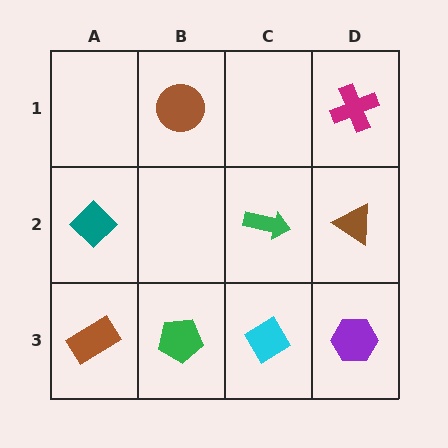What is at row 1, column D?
A magenta cross.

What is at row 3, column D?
A purple hexagon.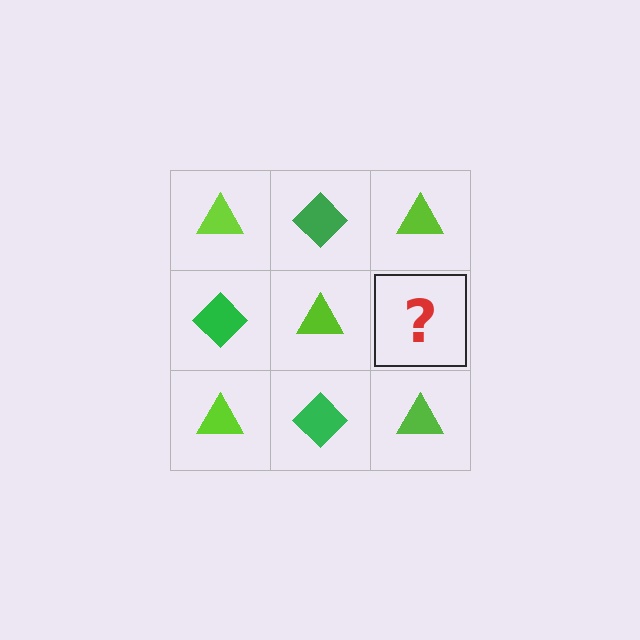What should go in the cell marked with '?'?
The missing cell should contain a green diamond.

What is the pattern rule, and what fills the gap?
The rule is that it alternates lime triangle and green diamond in a checkerboard pattern. The gap should be filled with a green diamond.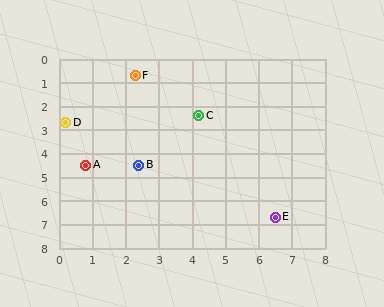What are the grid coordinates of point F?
Point F is at approximately (2.3, 0.7).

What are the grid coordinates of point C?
Point C is at approximately (4.2, 2.4).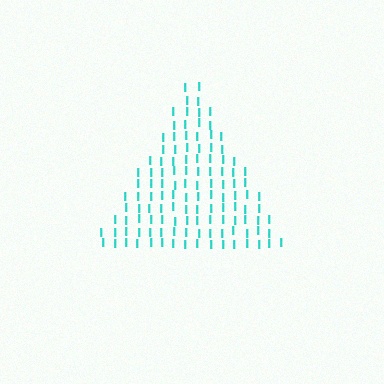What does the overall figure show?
The overall figure shows a triangle.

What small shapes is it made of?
It is made of small letter I's.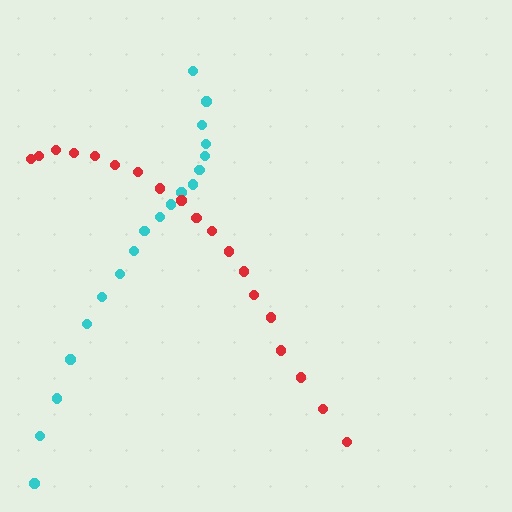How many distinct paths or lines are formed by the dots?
There are 2 distinct paths.